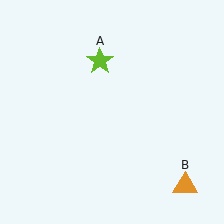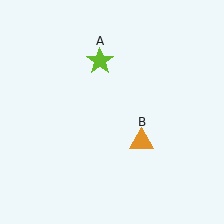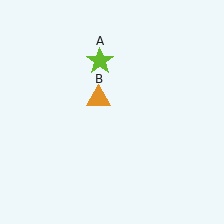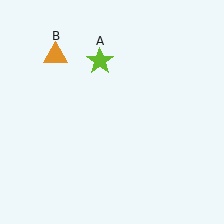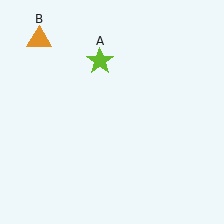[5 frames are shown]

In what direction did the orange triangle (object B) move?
The orange triangle (object B) moved up and to the left.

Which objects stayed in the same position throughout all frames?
Lime star (object A) remained stationary.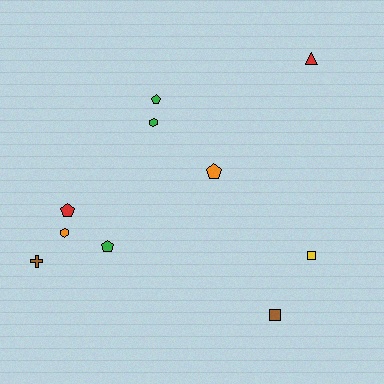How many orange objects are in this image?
There are 2 orange objects.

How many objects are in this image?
There are 10 objects.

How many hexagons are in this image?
There are 2 hexagons.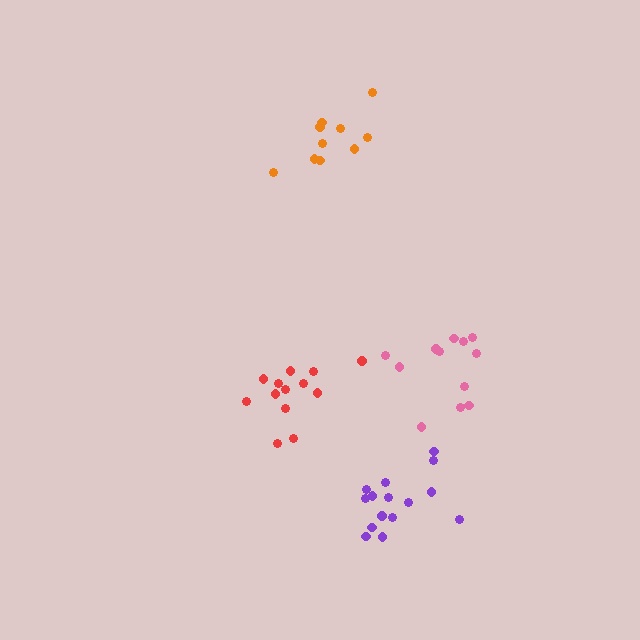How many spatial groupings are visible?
There are 4 spatial groupings.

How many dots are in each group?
Group 1: 13 dots, Group 2: 12 dots, Group 3: 15 dots, Group 4: 10 dots (50 total).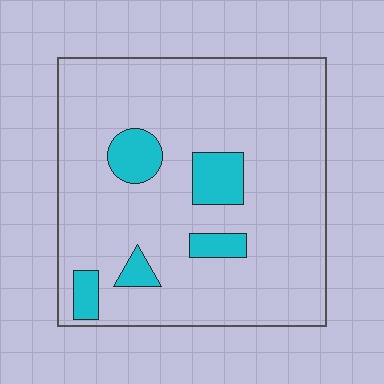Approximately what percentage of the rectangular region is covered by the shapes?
Approximately 10%.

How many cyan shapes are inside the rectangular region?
5.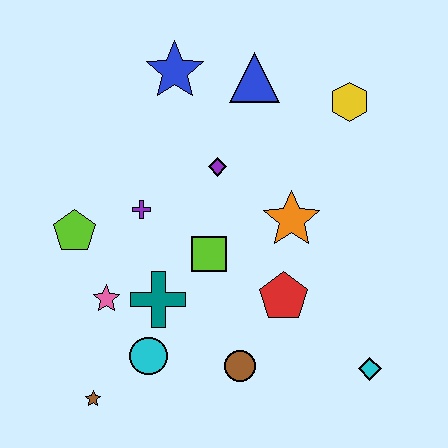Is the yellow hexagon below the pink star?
No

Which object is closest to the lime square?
The teal cross is closest to the lime square.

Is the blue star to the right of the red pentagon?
No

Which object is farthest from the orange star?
The brown star is farthest from the orange star.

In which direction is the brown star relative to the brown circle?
The brown star is to the left of the brown circle.